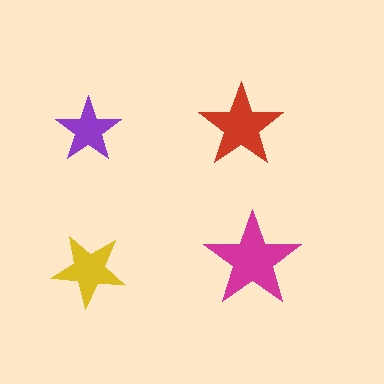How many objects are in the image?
There are 4 objects in the image.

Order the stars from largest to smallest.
the magenta one, the red one, the yellow one, the purple one.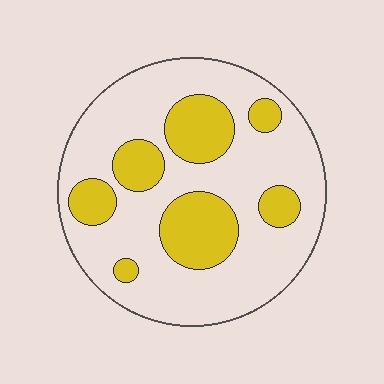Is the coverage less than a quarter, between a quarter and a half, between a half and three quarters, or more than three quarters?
Between a quarter and a half.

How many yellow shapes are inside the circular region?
7.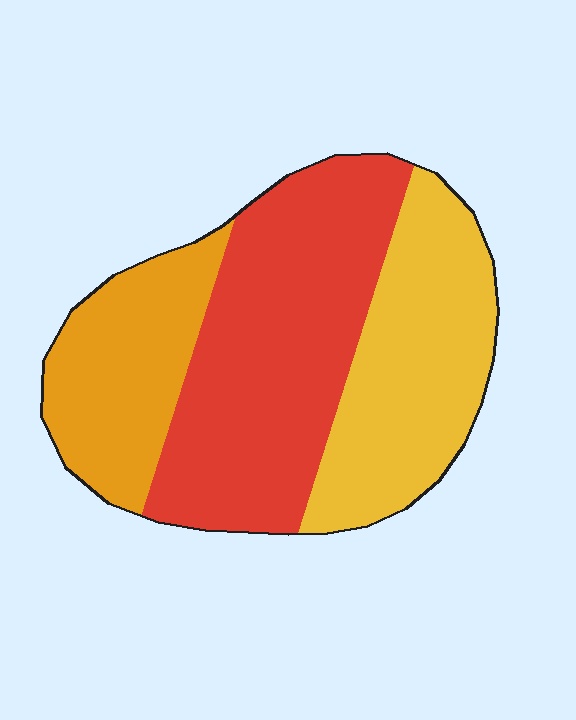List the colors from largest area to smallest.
From largest to smallest: red, yellow, orange.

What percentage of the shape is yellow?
Yellow covers around 30% of the shape.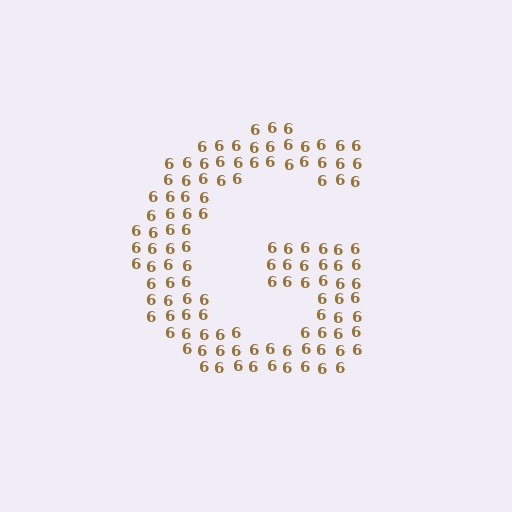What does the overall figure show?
The overall figure shows the letter G.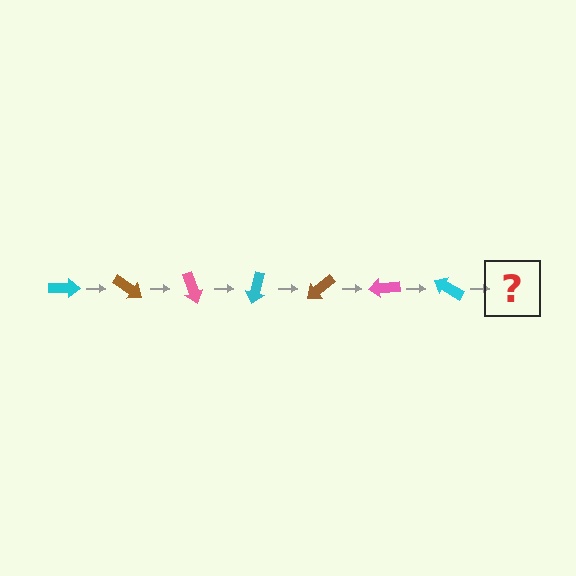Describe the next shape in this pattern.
It should be a brown arrow, rotated 245 degrees from the start.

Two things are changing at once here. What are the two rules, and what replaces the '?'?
The two rules are that it rotates 35 degrees each step and the color cycles through cyan, brown, and pink. The '?' should be a brown arrow, rotated 245 degrees from the start.